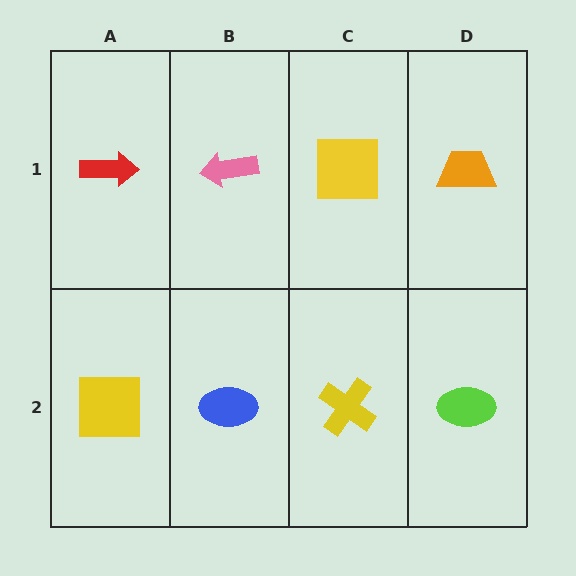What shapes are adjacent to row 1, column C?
A yellow cross (row 2, column C), a pink arrow (row 1, column B), an orange trapezoid (row 1, column D).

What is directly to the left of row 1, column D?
A yellow square.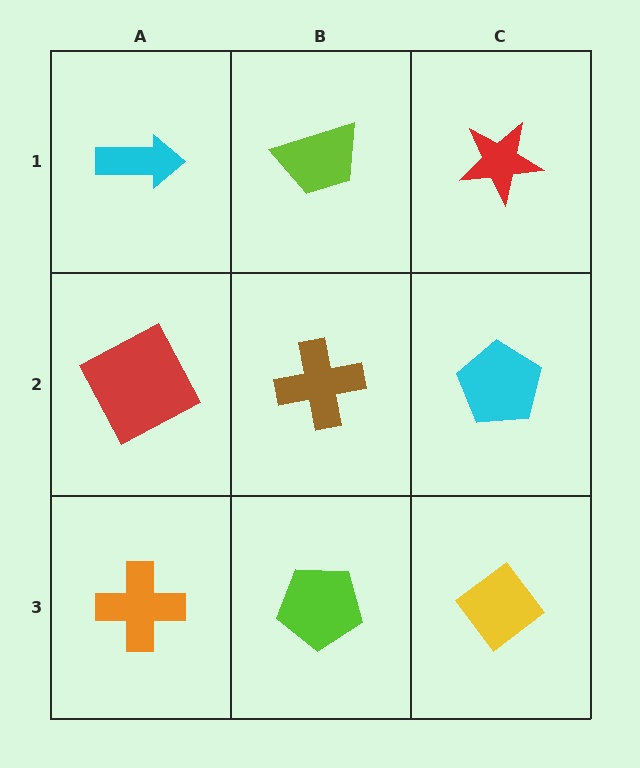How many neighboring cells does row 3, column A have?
2.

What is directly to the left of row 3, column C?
A lime pentagon.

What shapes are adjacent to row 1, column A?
A red square (row 2, column A), a lime trapezoid (row 1, column B).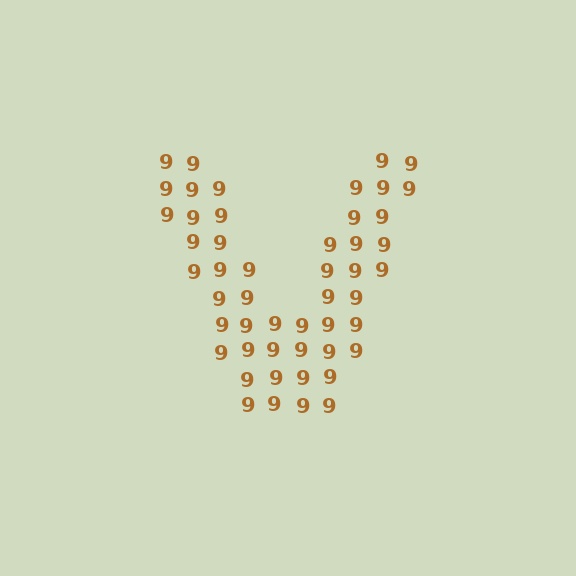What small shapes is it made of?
It is made of small digit 9's.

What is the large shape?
The large shape is the letter V.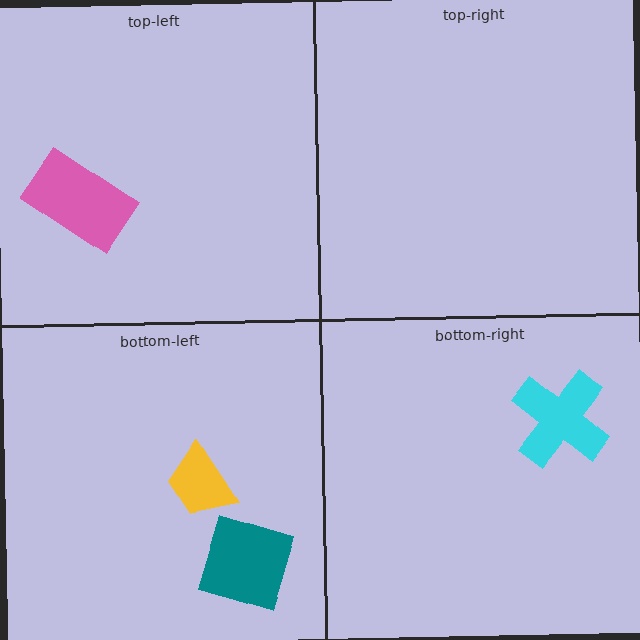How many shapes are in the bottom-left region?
2.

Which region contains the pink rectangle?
The top-left region.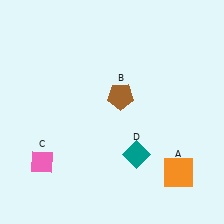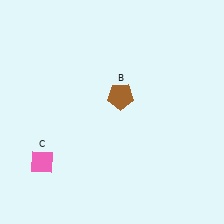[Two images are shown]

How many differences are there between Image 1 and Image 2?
There are 2 differences between the two images.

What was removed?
The teal diamond (D), the orange square (A) were removed in Image 2.